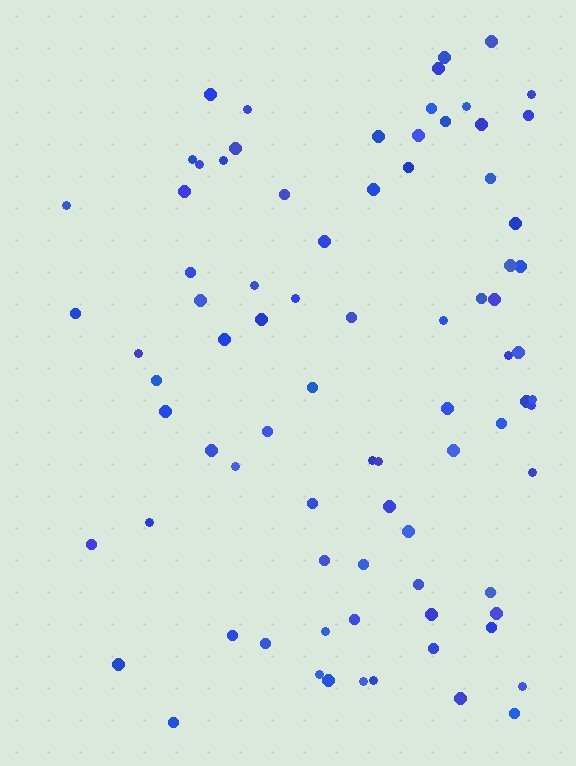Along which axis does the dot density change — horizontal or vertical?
Horizontal.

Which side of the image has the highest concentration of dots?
The right.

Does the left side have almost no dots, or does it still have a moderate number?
Still a moderate number, just noticeably fewer than the right.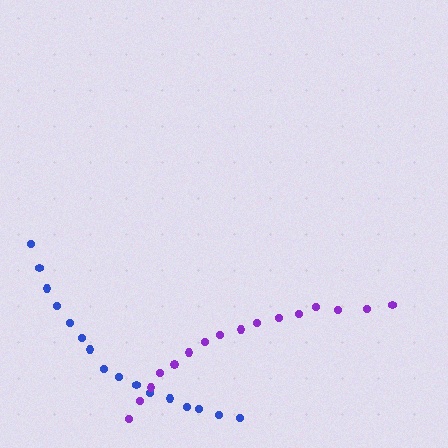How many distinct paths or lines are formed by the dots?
There are 2 distinct paths.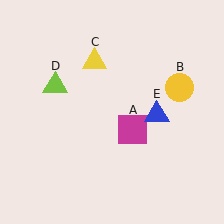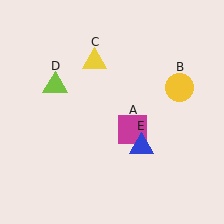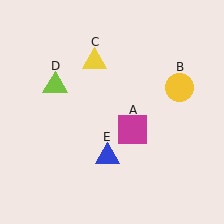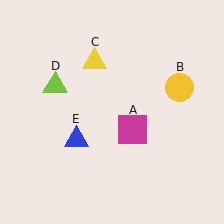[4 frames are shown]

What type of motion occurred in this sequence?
The blue triangle (object E) rotated clockwise around the center of the scene.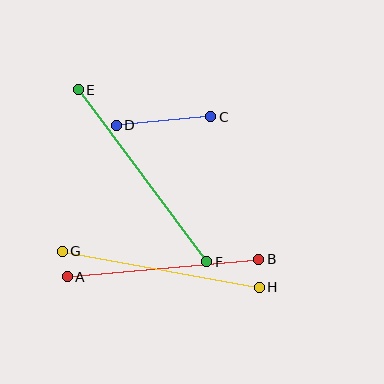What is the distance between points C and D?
The distance is approximately 95 pixels.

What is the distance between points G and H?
The distance is approximately 200 pixels.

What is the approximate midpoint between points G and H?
The midpoint is at approximately (161, 269) pixels.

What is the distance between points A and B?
The distance is approximately 192 pixels.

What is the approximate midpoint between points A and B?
The midpoint is at approximately (163, 268) pixels.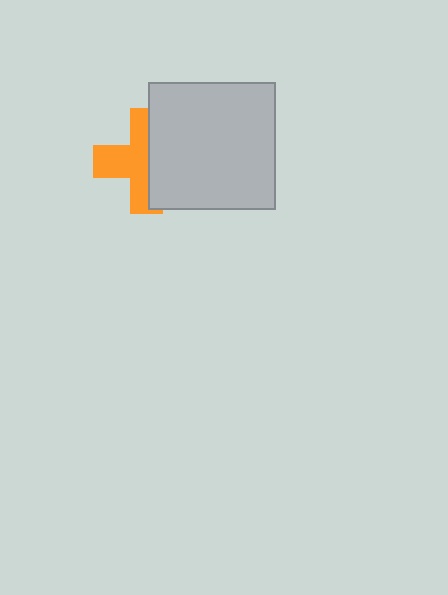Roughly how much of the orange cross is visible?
About half of it is visible (roughly 53%).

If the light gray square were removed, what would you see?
You would see the complete orange cross.